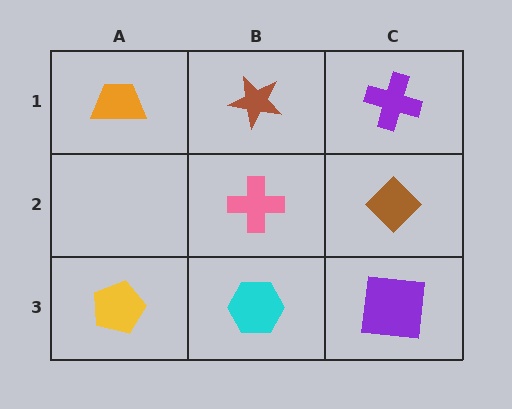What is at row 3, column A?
A yellow pentagon.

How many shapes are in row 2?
2 shapes.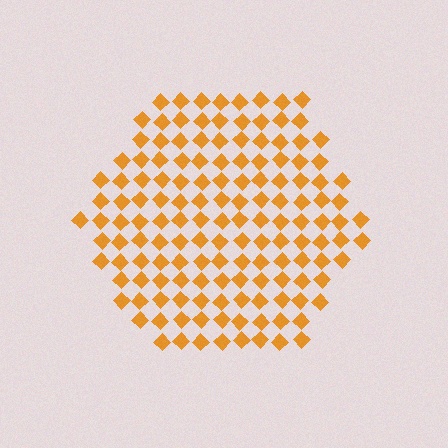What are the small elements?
The small elements are diamonds.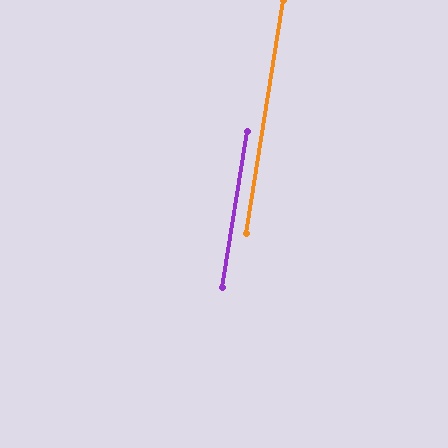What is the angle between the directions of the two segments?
Approximately 0 degrees.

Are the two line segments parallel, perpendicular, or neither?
Parallel — their directions differ by only 0.0°.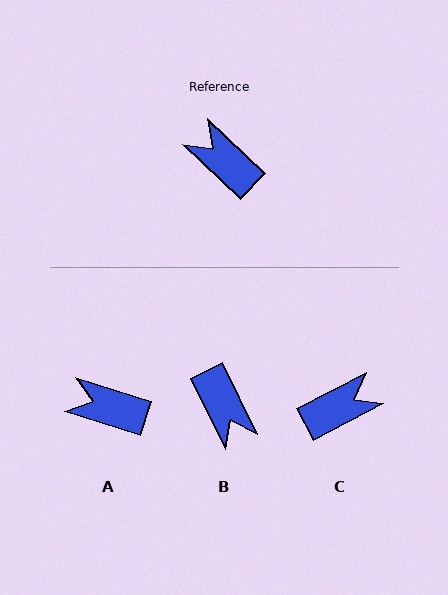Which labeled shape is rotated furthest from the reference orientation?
B, about 159 degrees away.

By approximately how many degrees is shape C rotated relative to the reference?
Approximately 109 degrees clockwise.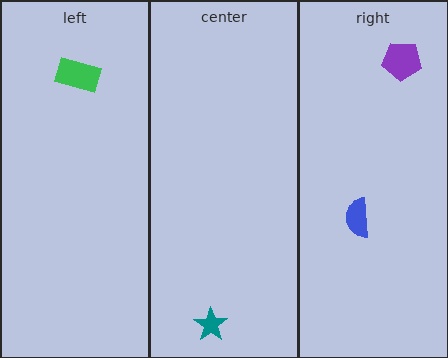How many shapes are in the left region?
1.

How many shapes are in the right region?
2.